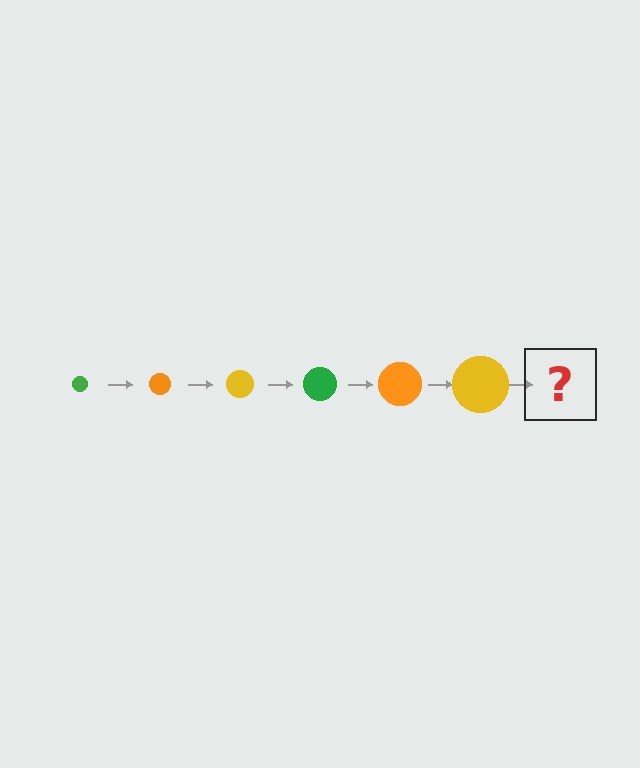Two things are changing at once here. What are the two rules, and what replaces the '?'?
The two rules are that the circle grows larger each step and the color cycles through green, orange, and yellow. The '?' should be a green circle, larger than the previous one.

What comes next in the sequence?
The next element should be a green circle, larger than the previous one.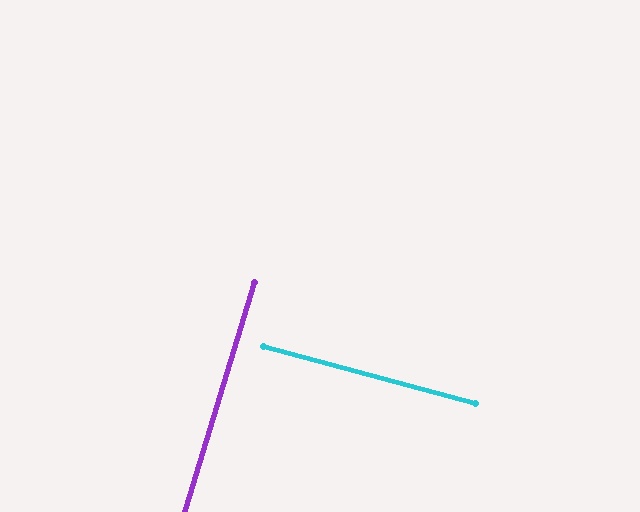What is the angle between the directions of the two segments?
Approximately 88 degrees.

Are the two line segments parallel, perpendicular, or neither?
Perpendicular — they meet at approximately 88°.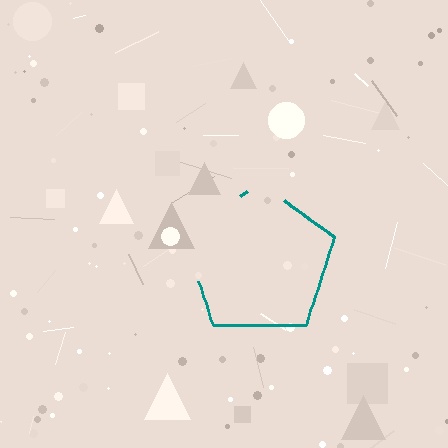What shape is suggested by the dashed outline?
The dashed outline suggests a pentagon.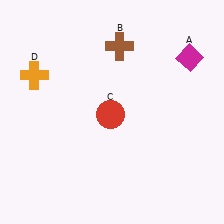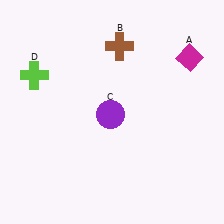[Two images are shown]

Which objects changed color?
C changed from red to purple. D changed from orange to lime.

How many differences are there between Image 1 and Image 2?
There are 2 differences between the two images.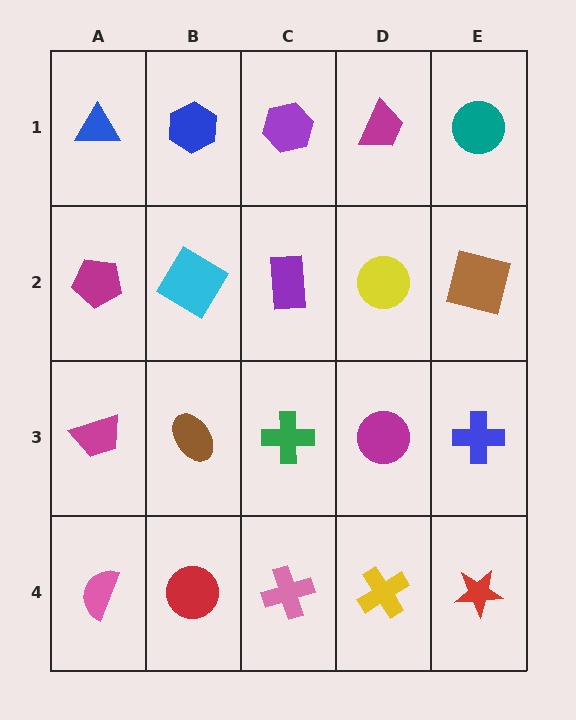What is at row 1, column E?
A teal circle.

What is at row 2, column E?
A brown square.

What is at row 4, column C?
A pink cross.